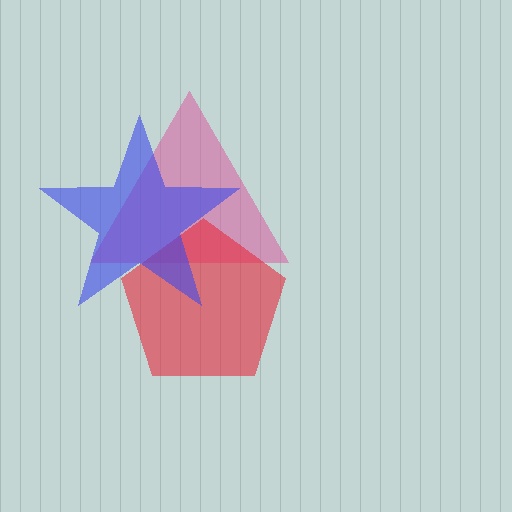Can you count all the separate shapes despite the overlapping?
Yes, there are 3 separate shapes.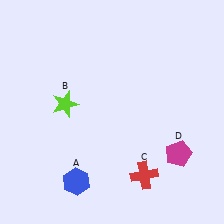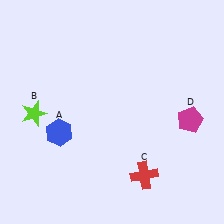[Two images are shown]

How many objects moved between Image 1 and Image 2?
3 objects moved between the two images.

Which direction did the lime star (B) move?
The lime star (B) moved left.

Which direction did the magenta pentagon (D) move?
The magenta pentagon (D) moved up.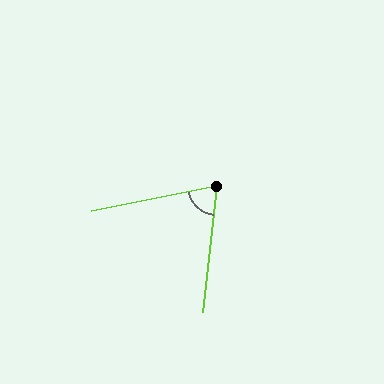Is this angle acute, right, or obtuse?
It is acute.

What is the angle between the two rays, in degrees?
Approximately 72 degrees.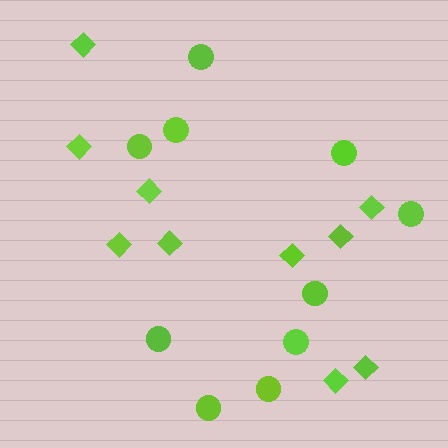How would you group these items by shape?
There are 2 groups: one group of circles (10) and one group of diamonds (10).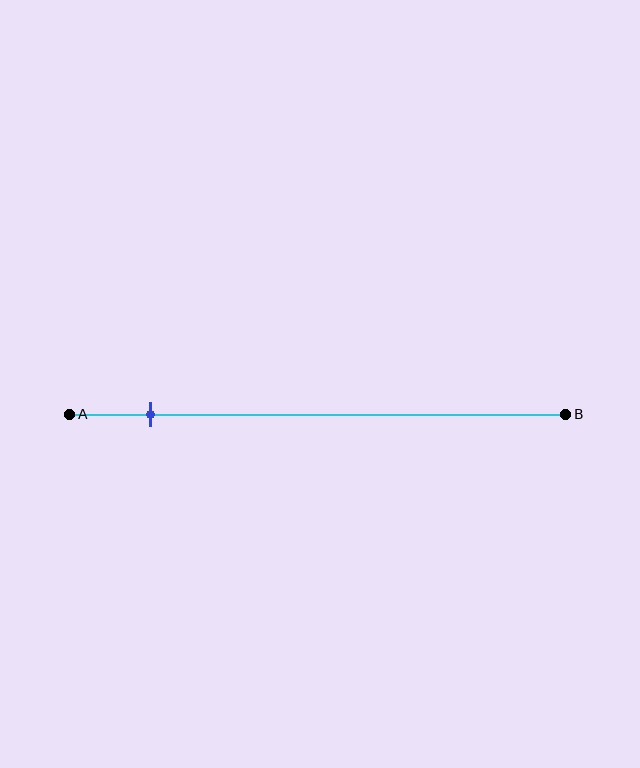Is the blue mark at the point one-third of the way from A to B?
No, the mark is at about 15% from A, not at the 33% one-third point.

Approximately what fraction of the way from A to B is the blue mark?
The blue mark is approximately 15% of the way from A to B.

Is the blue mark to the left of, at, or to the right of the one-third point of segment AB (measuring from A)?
The blue mark is to the left of the one-third point of segment AB.